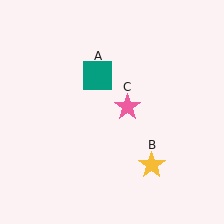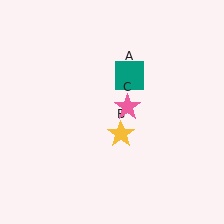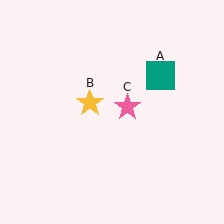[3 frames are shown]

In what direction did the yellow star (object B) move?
The yellow star (object B) moved up and to the left.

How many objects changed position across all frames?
2 objects changed position: teal square (object A), yellow star (object B).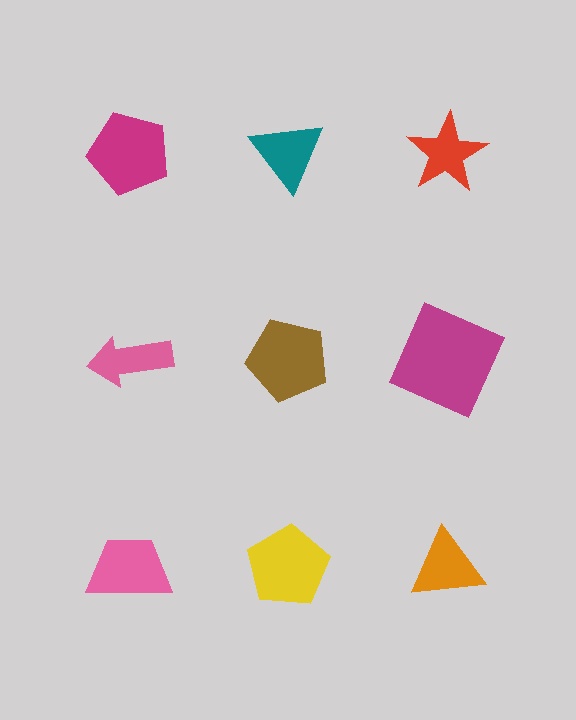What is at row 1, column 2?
A teal triangle.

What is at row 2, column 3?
A magenta square.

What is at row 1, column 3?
A red star.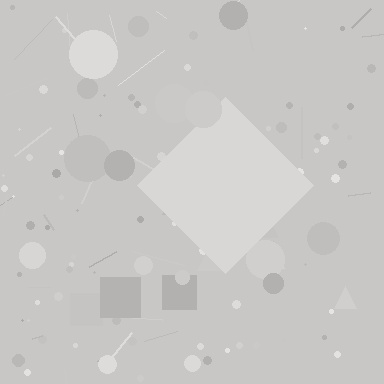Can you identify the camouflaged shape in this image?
The camouflaged shape is a diamond.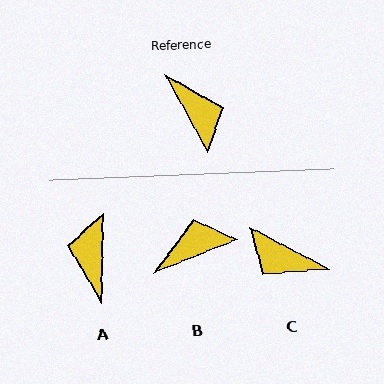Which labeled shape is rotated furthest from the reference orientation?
A, about 150 degrees away.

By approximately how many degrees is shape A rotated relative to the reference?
Approximately 150 degrees counter-clockwise.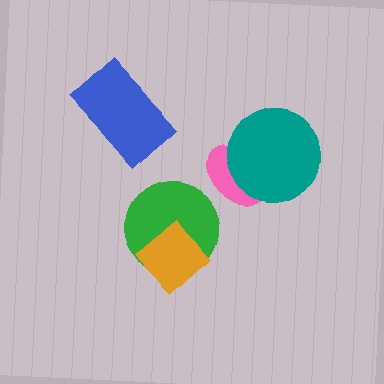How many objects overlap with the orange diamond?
1 object overlaps with the orange diamond.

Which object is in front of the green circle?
The orange diamond is in front of the green circle.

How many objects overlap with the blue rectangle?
0 objects overlap with the blue rectangle.